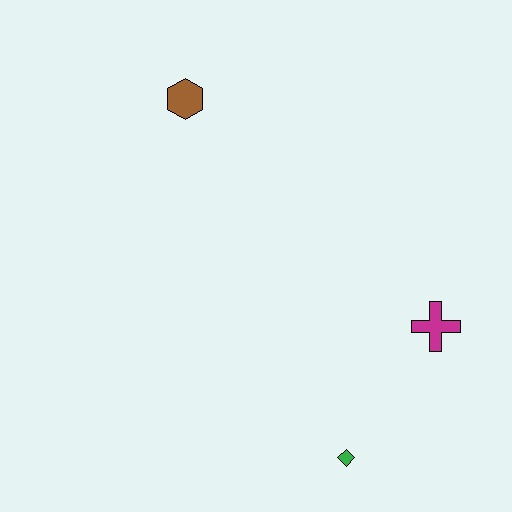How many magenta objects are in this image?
There is 1 magenta object.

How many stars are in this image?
There are no stars.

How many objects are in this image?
There are 3 objects.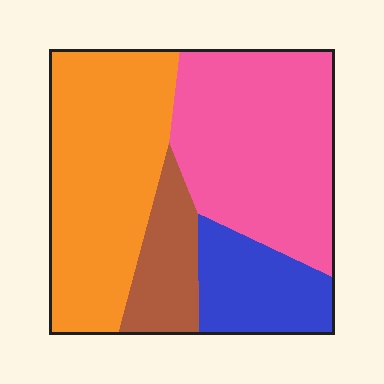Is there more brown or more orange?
Orange.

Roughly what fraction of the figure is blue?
Blue covers around 15% of the figure.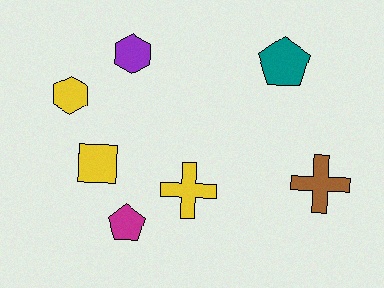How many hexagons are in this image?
There are 2 hexagons.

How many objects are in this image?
There are 7 objects.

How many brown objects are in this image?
There is 1 brown object.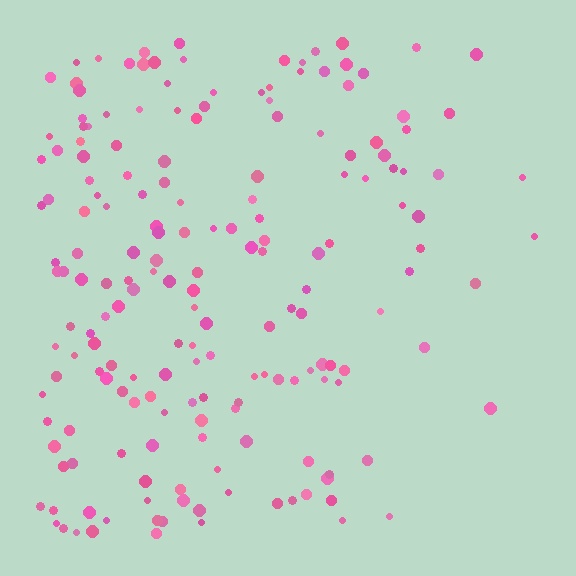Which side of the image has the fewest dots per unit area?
The right.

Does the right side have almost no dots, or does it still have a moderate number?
Still a moderate number, just noticeably fewer than the left.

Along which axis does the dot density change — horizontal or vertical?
Horizontal.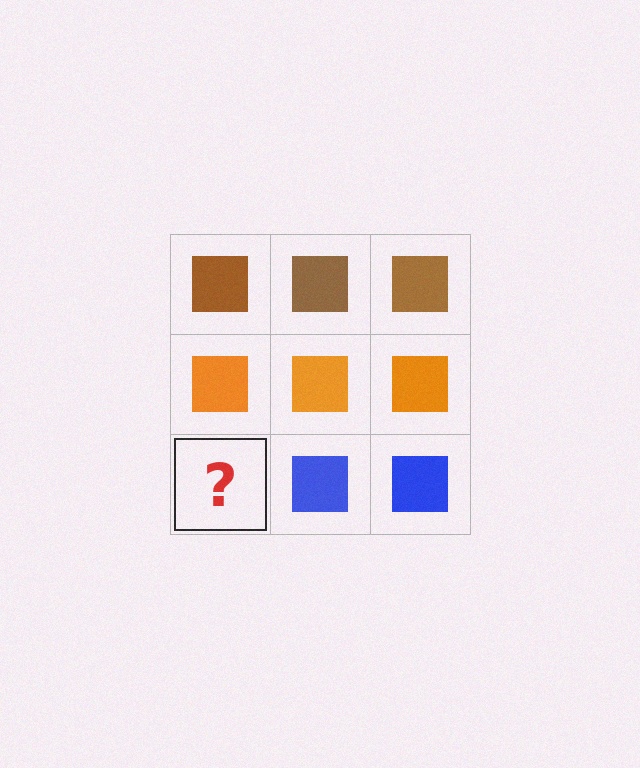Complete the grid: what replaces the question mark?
The question mark should be replaced with a blue square.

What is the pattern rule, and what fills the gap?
The rule is that each row has a consistent color. The gap should be filled with a blue square.